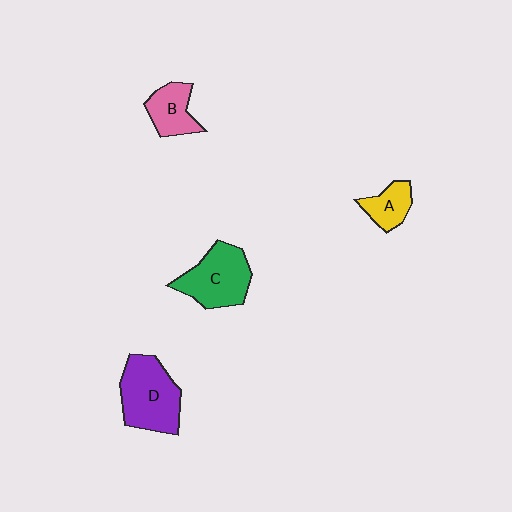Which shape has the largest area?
Shape D (purple).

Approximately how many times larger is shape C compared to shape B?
Approximately 1.6 times.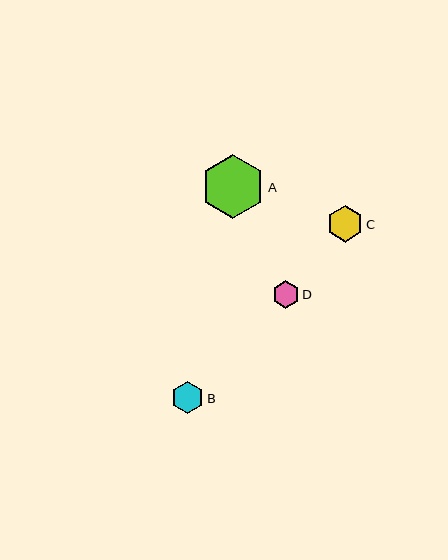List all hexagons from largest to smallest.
From largest to smallest: A, C, B, D.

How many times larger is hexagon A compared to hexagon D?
Hexagon A is approximately 2.4 times the size of hexagon D.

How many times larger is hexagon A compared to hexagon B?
Hexagon A is approximately 2.0 times the size of hexagon B.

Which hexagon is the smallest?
Hexagon D is the smallest with a size of approximately 27 pixels.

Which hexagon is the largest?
Hexagon A is the largest with a size of approximately 64 pixels.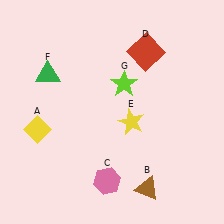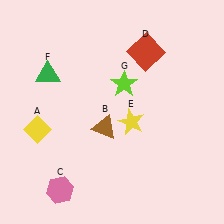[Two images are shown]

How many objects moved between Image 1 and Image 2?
2 objects moved between the two images.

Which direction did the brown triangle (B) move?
The brown triangle (B) moved up.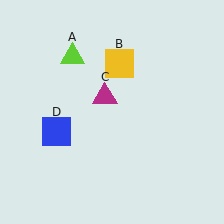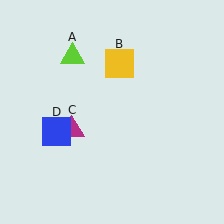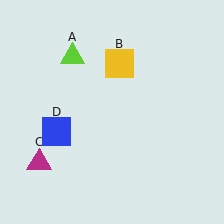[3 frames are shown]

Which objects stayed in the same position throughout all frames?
Lime triangle (object A) and yellow square (object B) and blue square (object D) remained stationary.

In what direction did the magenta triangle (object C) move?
The magenta triangle (object C) moved down and to the left.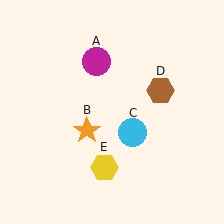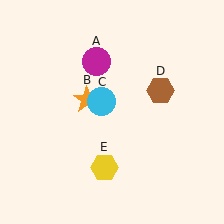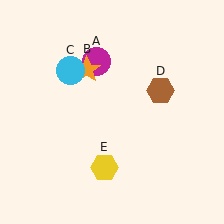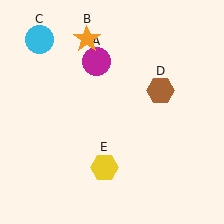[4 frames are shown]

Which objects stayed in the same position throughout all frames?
Magenta circle (object A) and brown hexagon (object D) and yellow hexagon (object E) remained stationary.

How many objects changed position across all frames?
2 objects changed position: orange star (object B), cyan circle (object C).